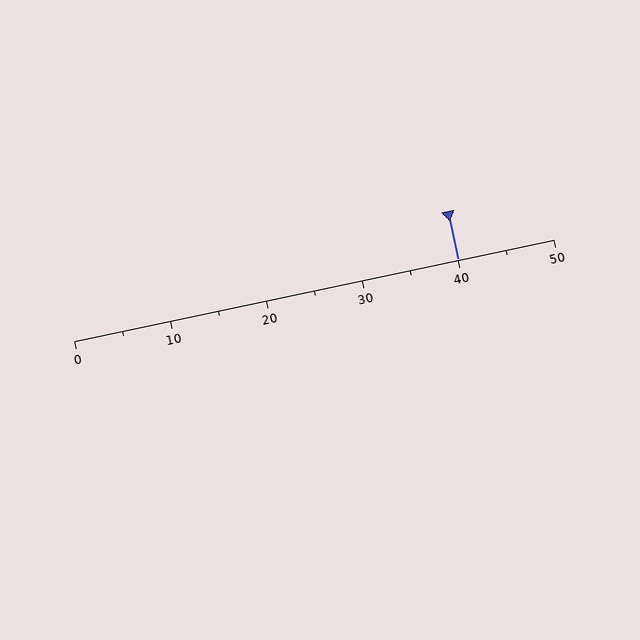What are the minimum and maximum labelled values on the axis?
The axis runs from 0 to 50.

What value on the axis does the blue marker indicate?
The marker indicates approximately 40.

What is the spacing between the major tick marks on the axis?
The major ticks are spaced 10 apart.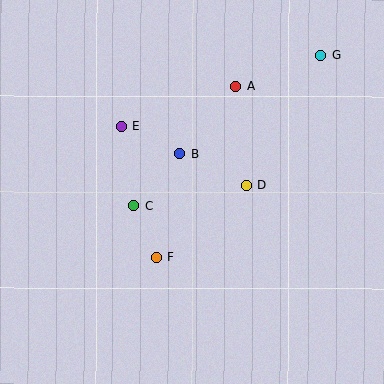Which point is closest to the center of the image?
Point B at (180, 154) is closest to the center.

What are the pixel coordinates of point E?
Point E is at (122, 126).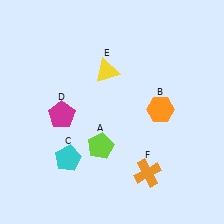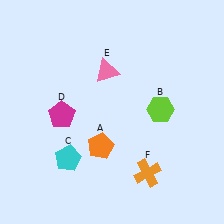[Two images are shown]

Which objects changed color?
A changed from lime to orange. B changed from orange to lime. E changed from yellow to pink.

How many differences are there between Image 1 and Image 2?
There are 3 differences between the two images.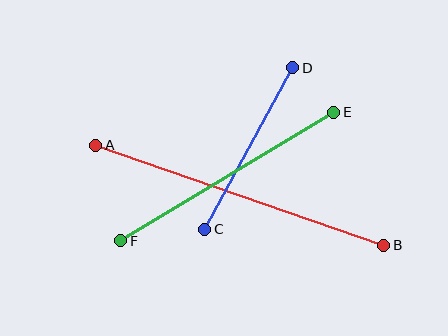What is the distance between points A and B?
The distance is approximately 305 pixels.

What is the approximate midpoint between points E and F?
The midpoint is at approximately (227, 177) pixels.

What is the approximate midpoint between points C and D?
The midpoint is at approximately (249, 149) pixels.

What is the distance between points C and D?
The distance is approximately 184 pixels.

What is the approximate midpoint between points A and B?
The midpoint is at approximately (240, 195) pixels.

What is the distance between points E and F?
The distance is approximately 249 pixels.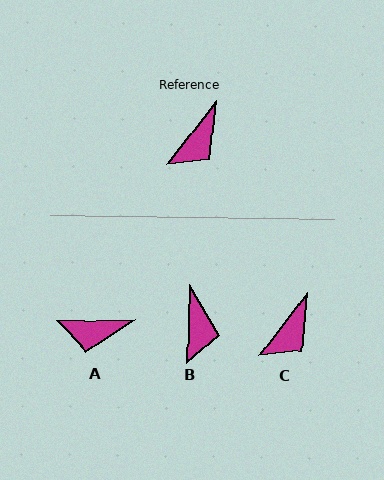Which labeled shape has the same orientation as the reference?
C.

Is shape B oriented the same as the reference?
No, it is off by about 35 degrees.